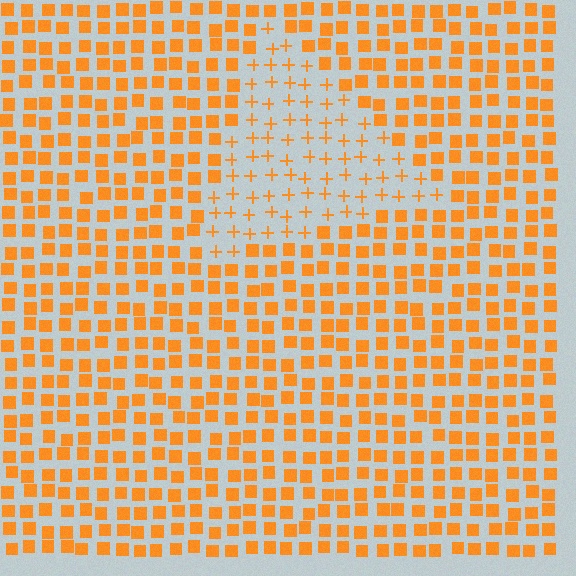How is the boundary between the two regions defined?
The boundary is defined by a change in element shape: plus signs inside vs. squares outside. All elements share the same color and spacing.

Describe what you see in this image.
The image is filled with small orange elements arranged in a uniform grid. A triangle-shaped region contains plus signs, while the surrounding area contains squares. The boundary is defined purely by the change in element shape.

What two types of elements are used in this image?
The image uses plus signs inside the triangle region and squares outside it.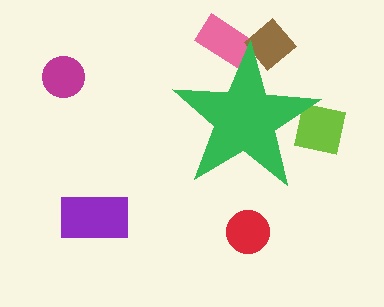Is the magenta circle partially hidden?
No, the magenta circle is fully visible.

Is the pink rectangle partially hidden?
Yes, the pink rectangle is partially hidden behind the green star.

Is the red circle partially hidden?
No, the red circle is fully visible.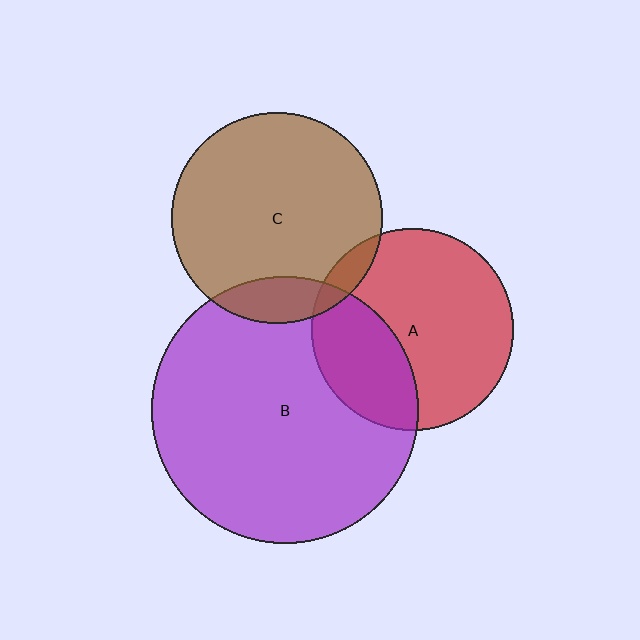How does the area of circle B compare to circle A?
Approximately 1.8 times.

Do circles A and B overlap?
Yes.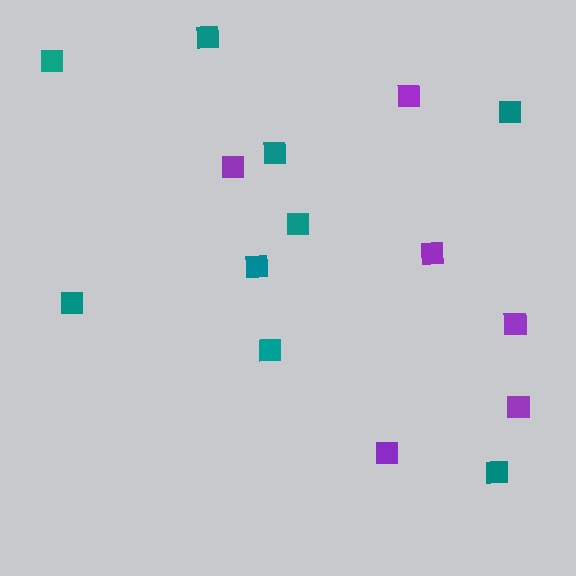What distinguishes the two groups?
There are 2 groups: one group of teal squares (9) and one group of purple squares (6).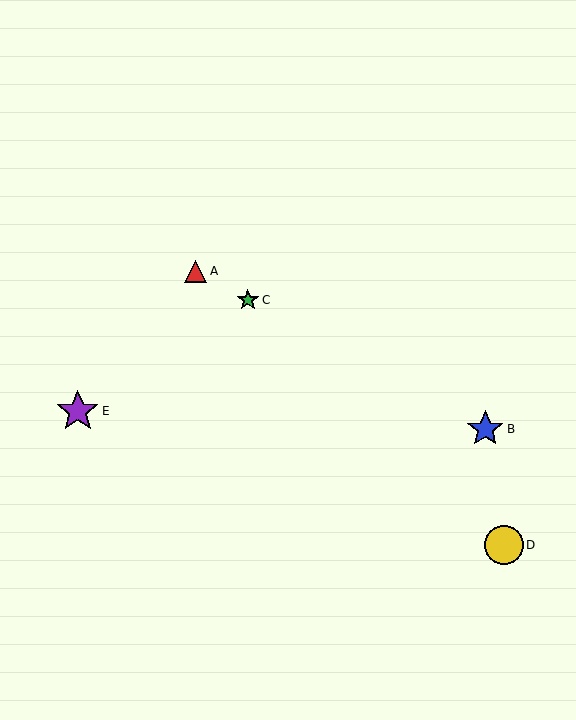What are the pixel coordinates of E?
Object E is at (78, 411).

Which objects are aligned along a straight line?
Objects A, B, C are aligned along a straight line.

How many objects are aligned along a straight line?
3 objects (A, B, C) are aligned along a straight line.